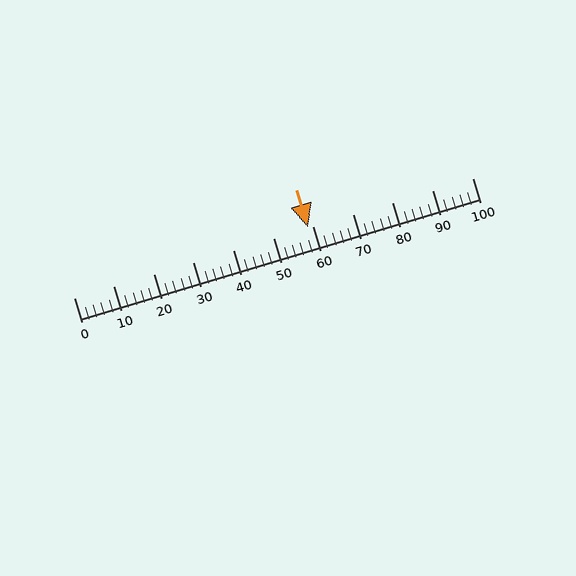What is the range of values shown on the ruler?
The ruler shows values from 0 to 100.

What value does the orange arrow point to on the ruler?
The orange arrow points to approximately 59.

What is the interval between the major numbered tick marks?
The major tick marks are spaced 10 units apart.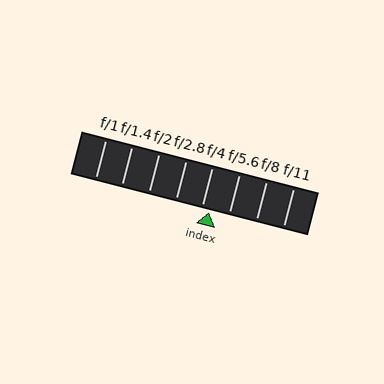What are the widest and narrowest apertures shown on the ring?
The widest aperture shown is f/1 and the narrowest is f/11.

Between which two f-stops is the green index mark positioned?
The index mark is between f/4 and f/5.6.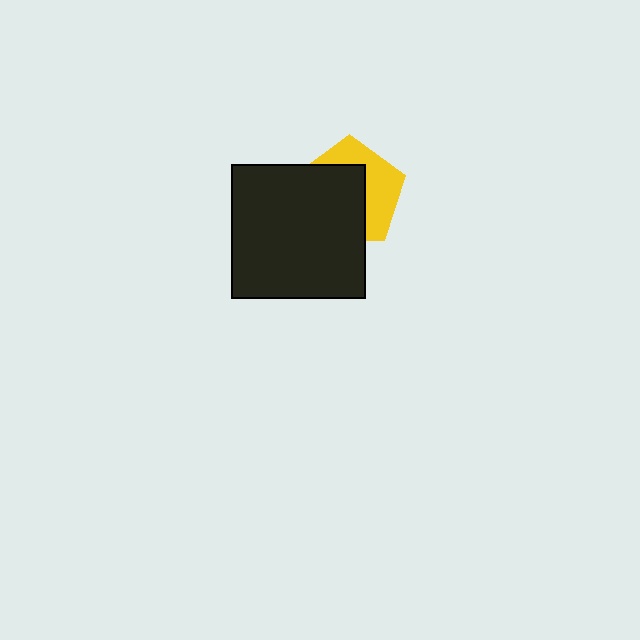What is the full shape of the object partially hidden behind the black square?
The partially hidden object is a yellow pentagon.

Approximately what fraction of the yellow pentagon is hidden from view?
Roughly 58% of the yellow pentagon is hidden behind the black square.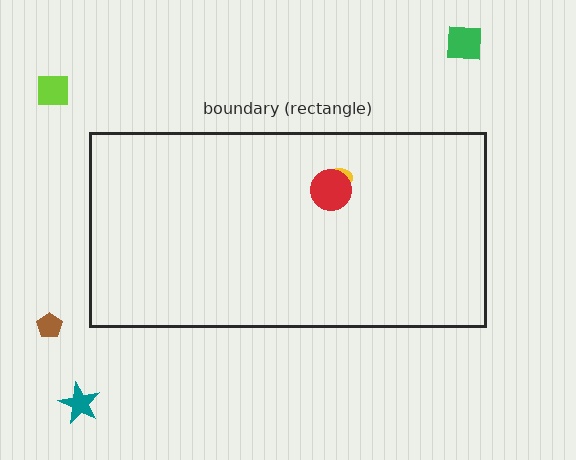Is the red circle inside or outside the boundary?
Inside.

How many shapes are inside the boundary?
2 inside, 4 outside.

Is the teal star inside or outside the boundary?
Outside.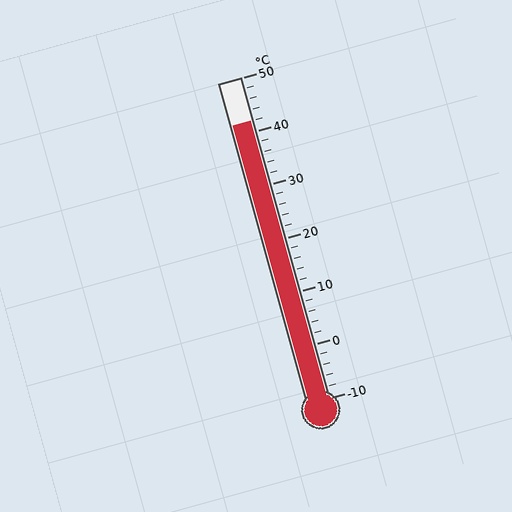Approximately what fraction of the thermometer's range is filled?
The thermometer is filled to approximately 85% of its range.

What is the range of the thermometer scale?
The thermometer scale ranges from -10°C to 50°C.